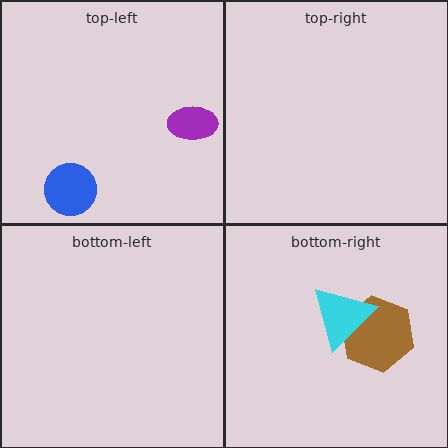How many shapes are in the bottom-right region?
2.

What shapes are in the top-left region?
The blue circle, the purple ellipse.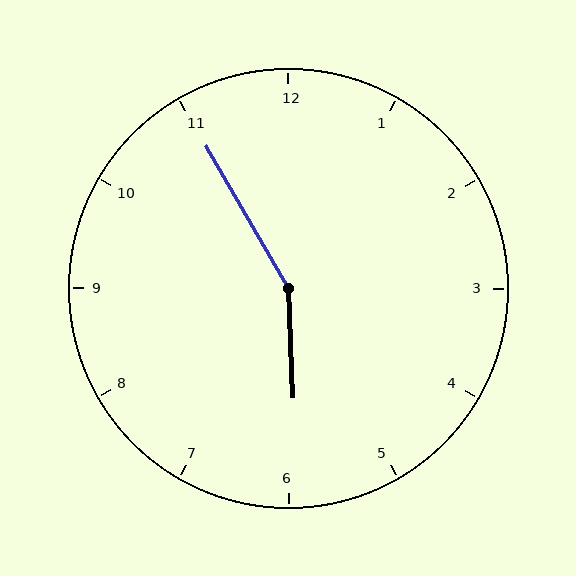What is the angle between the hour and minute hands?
Approximately 152 degrees.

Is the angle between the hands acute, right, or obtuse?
It is obtuse.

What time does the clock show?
5:55.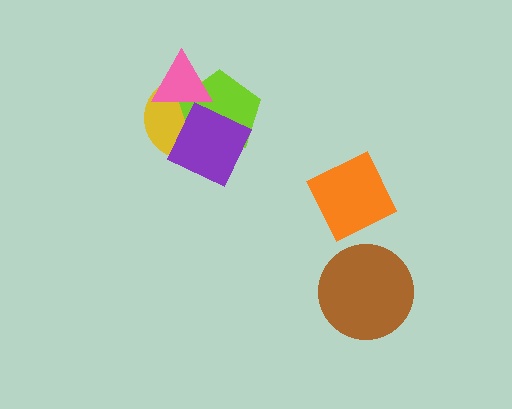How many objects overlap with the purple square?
2 objects overlap with the purple square.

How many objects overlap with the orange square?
0 objects overlap with the orange square.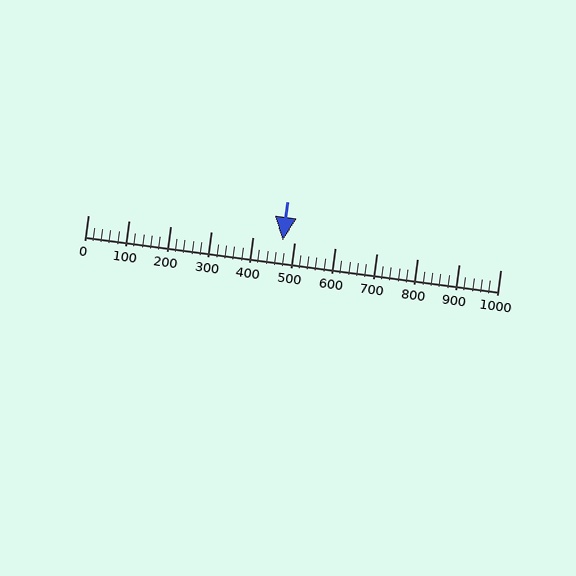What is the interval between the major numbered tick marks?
The major tick marks are spaced 100 units apart.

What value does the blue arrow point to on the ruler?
The blue arrow points to approximately 472.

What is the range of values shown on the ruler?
The ruler shows values from 0 to 1000.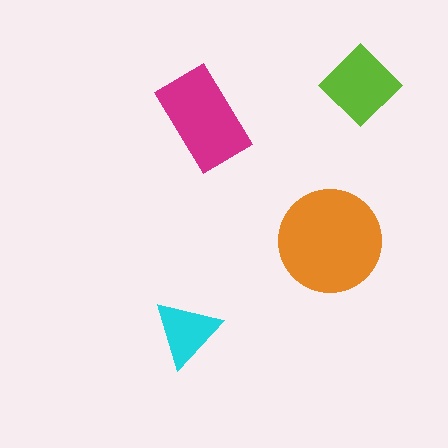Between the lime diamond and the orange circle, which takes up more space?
The orange circle.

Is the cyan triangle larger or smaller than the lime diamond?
Smaller.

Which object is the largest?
The orange circle.